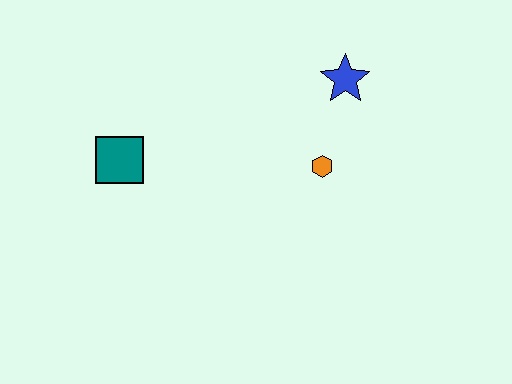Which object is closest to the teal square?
The orange hexagon is closest to the teal square.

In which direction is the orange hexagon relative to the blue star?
The orange hexagon is below the blue star.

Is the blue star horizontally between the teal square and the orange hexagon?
No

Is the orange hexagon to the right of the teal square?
Yes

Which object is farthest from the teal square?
The blue star is farthest from the teal square.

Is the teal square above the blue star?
No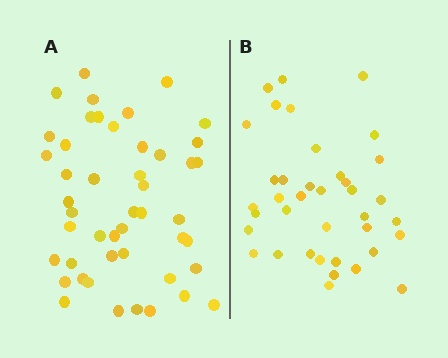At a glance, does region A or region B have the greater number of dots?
Region A (the left region) has more dots.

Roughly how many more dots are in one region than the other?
Region A has roughly 8 or so more dots than region B.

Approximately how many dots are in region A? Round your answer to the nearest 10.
About 50 dots. (The exact count is 47, which rounds to 50.)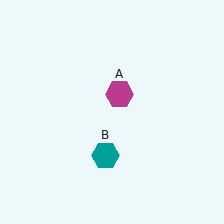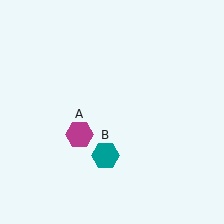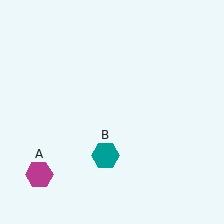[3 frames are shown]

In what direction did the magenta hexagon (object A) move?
The magenta hexagon (object A) moved down and to the left.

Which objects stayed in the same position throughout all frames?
Teal hexagon (object B) remained stationary.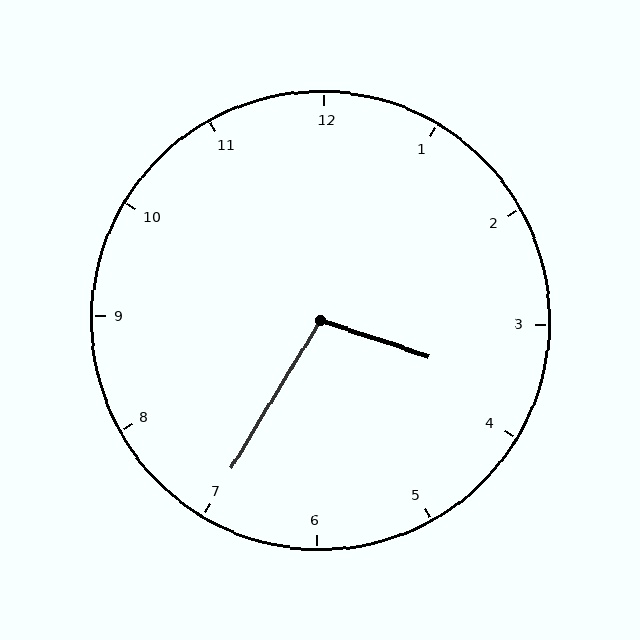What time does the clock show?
3:35.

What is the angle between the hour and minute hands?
Approximately 102 degrees.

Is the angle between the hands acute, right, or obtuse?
It is obtuse.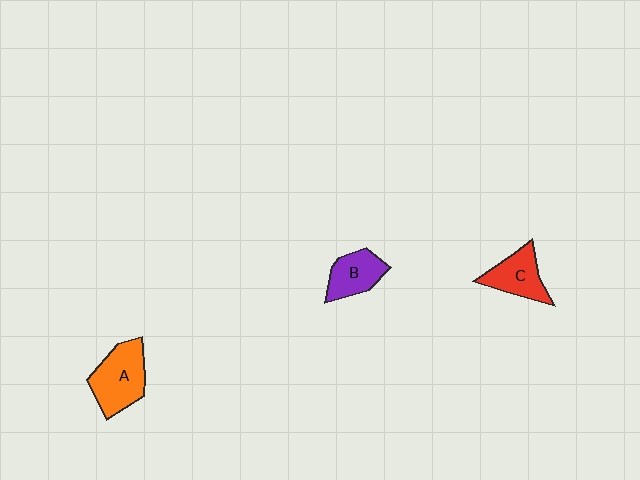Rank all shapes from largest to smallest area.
From largest to smallest: A (orange), C (red), B (purple).